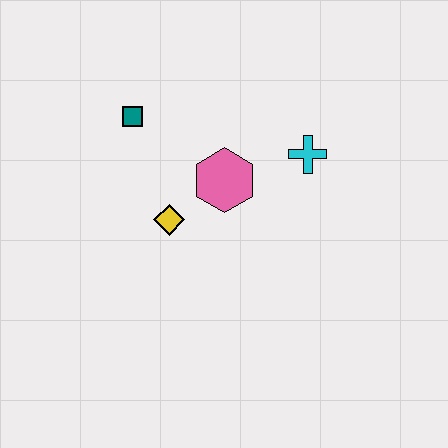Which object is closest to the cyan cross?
The pink hexagon is closest to the cyan cross.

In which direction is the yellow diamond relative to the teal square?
The yellow diamond is below the teal square.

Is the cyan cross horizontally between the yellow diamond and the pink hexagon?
No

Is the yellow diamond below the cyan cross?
Yes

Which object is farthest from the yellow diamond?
The cyan cross is farthest from the yellow diamond.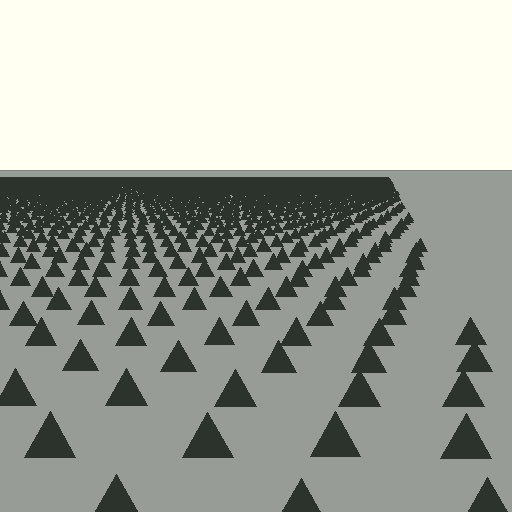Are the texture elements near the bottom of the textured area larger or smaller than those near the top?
Larger. Near the bottom, elements are closer to the viewer and appear at a bigger on-screen size.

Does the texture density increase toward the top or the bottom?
Density increases toward the top.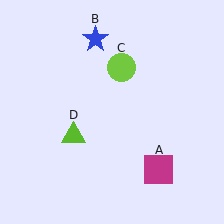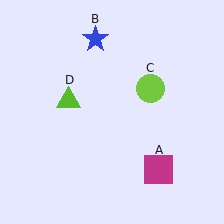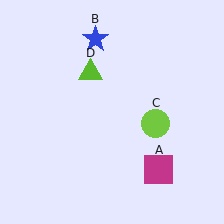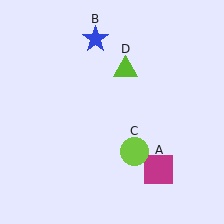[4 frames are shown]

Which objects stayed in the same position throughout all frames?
Magenta square (object A) and blue star (object B) remained stationary.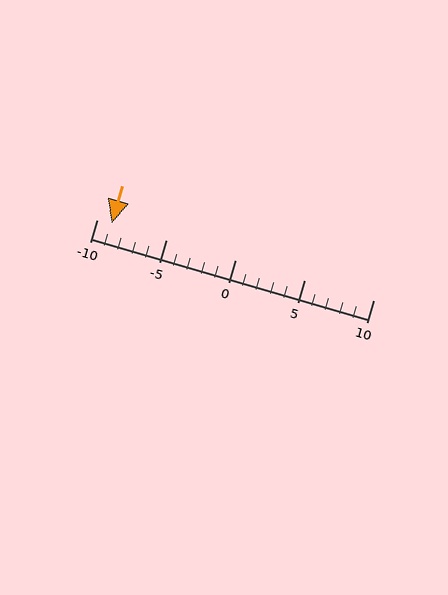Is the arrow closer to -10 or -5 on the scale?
The arrow is closer to -10.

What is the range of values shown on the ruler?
The ruler shows values from -10 to 10.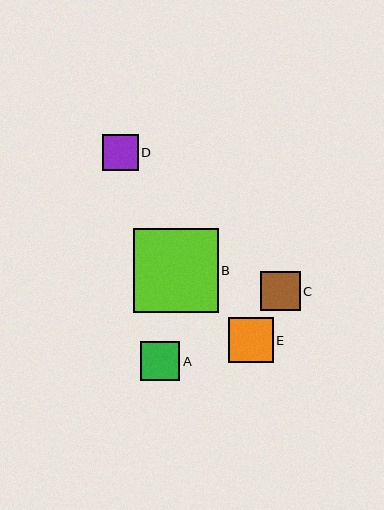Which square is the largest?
Square B is the largest with a size of approximately 85 pixels.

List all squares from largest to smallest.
From largest to smallest: B, E, C, A, D.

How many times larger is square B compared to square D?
Square B is approximately 2.4 times the size of square D.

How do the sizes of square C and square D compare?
Square C and square D are approximately the same size.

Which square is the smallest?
Square D is the smallest with a size of approximately 36 pixels.